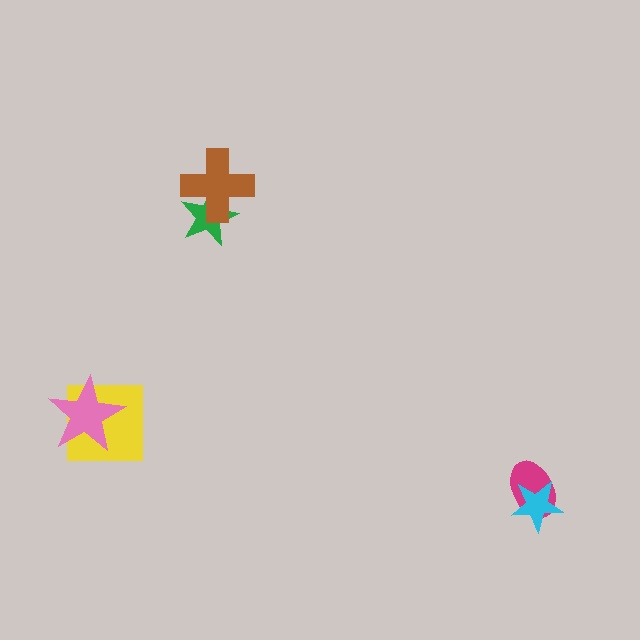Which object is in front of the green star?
The brown cross is in front of the green star.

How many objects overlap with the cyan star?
1 object overlaps with the cyan star.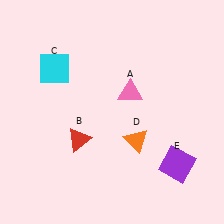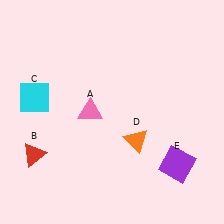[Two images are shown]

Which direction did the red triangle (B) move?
The red triangle (B) moved left.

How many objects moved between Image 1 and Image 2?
3 objects moved between the two images.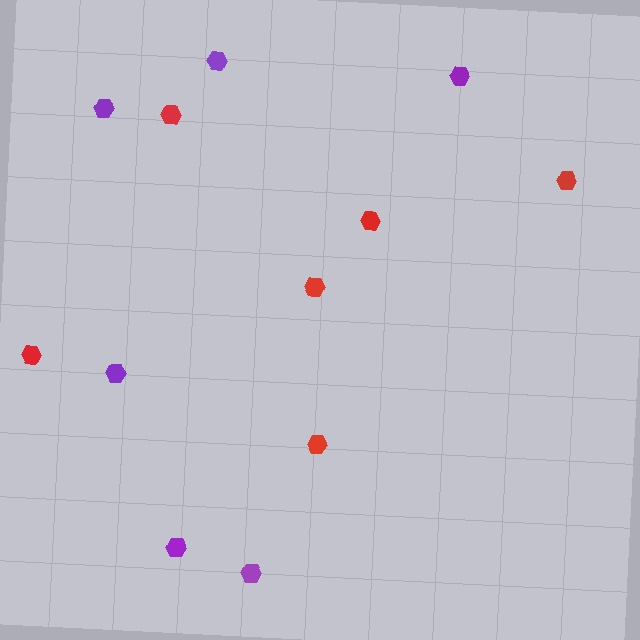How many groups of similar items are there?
There are 2 groups: one group of red hexagons (6) and one group of purple hexagons (6).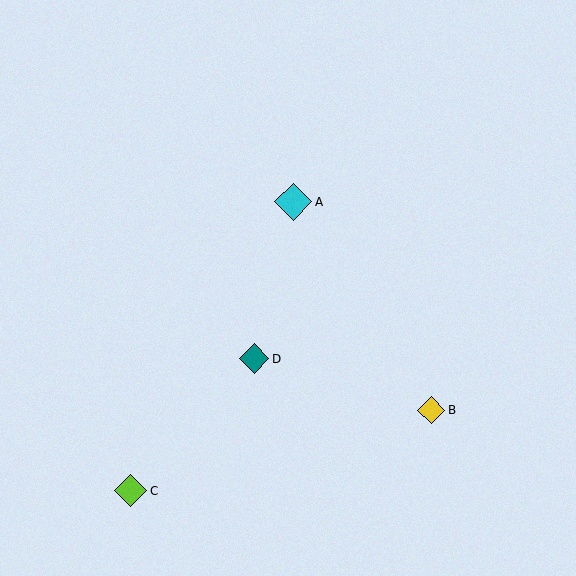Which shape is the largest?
The cyan diamond (labeled A) is the largest.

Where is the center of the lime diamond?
The center of the lime diamond is at (130, 491).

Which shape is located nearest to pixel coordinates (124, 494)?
The lime diamond (labeled C) at (130, 491) is nearest to that location.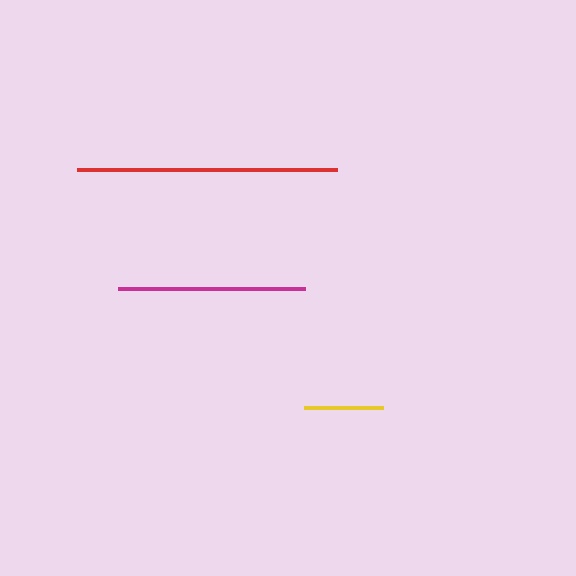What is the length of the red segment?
The red segment is approximately 260 pixels long.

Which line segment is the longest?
The red line is the longest at approximately 260 pixels.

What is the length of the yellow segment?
The yellow segment is approximately 79 pixels long.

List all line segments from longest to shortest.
From longest to shortest: red, magenta, yellow.